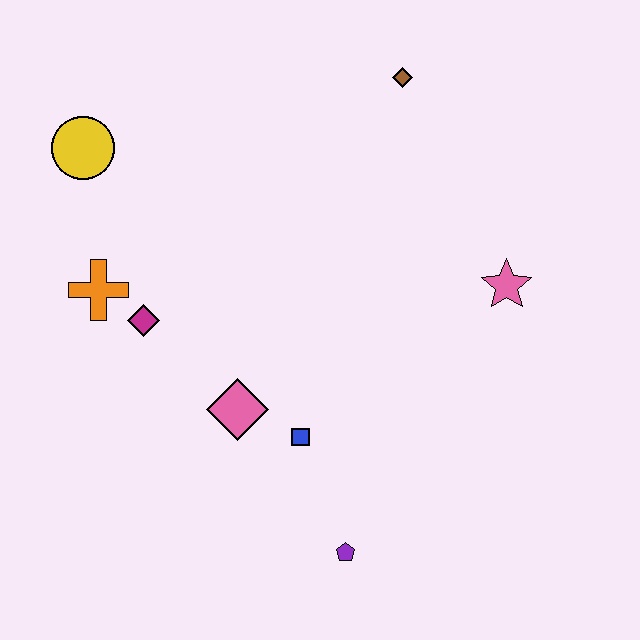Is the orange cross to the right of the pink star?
No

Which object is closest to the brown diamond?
The pink star is closest to the brown diamond.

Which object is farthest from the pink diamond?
The brown diamond is farthest from the pink diamond.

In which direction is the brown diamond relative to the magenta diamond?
The brown diamond is to the right of the magenta diamond.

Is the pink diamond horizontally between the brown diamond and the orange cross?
Yes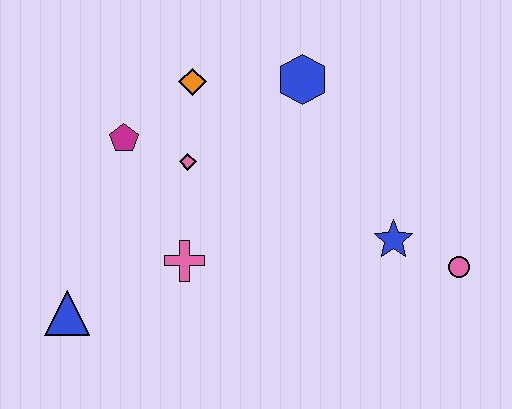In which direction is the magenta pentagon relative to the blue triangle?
The magenta pentagon is above the blue triangle.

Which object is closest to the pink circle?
The blue star is closest to the pink circle.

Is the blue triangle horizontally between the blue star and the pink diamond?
No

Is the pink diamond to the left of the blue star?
Yes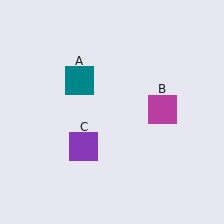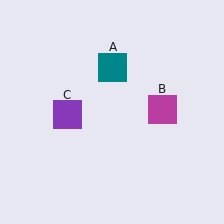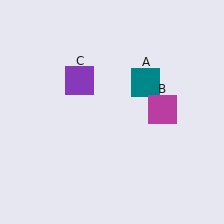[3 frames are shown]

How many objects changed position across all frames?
2 objects changed position: teal square (object A), purple square (object C).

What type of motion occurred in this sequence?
The teal square (object A), purple square (object C) rotated clockwise around the center of the scene.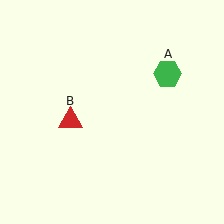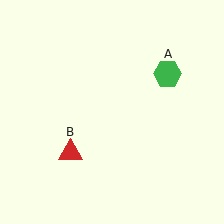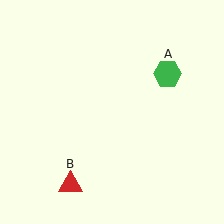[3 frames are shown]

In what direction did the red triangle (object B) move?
The red triangle (object B) moved down.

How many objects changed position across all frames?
1 object changed position: red triangle (object B).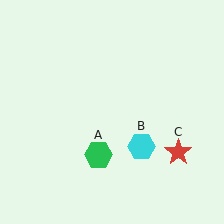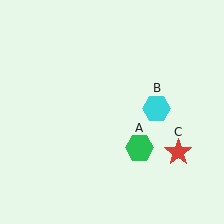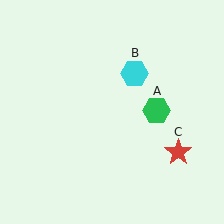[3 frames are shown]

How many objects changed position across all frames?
2 objects changed position: green hexagon (object A), cyan hexagon (object B).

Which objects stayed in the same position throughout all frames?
Red star (object C) remained stationary.